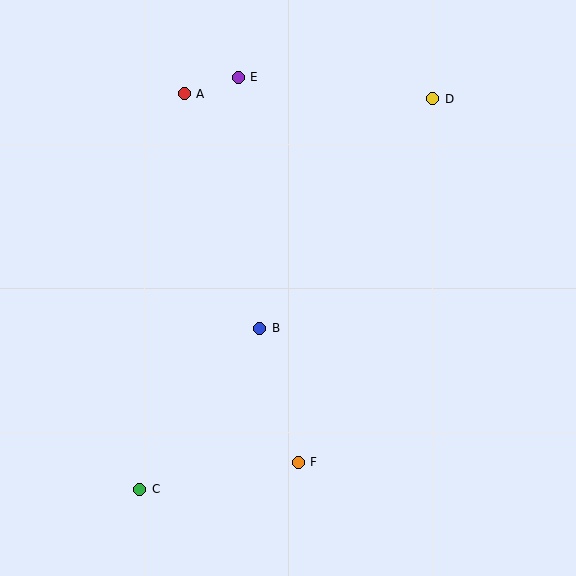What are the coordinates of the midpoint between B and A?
The midpoint between B and A is at (222, 211).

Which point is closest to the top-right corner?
Point D is closest to the top-right corner.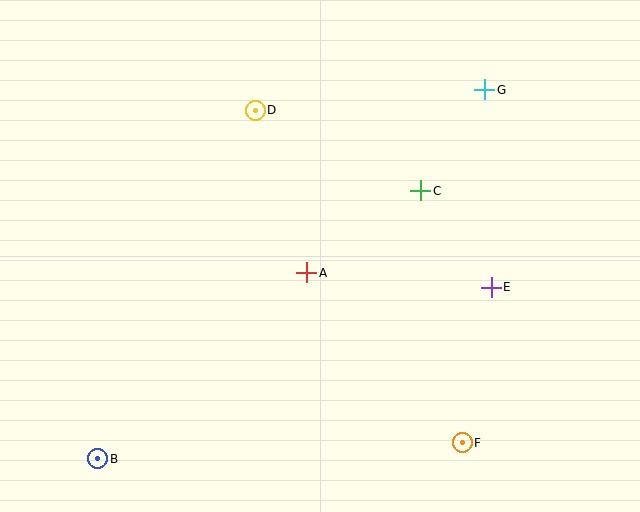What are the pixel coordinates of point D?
Point D is at (255, 110).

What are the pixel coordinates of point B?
Point B is at (98, 459).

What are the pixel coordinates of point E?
Point E is at (491, 287).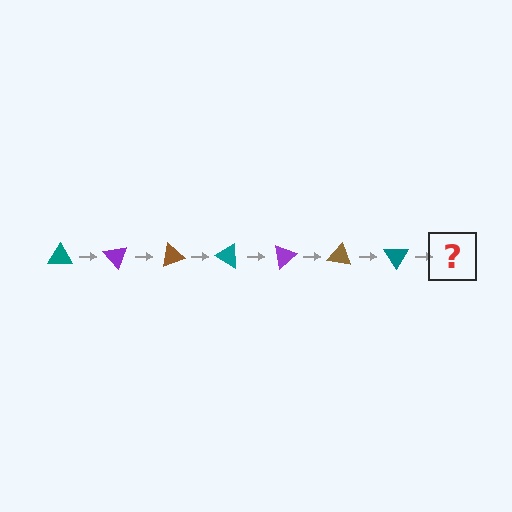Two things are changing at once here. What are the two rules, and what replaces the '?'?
The two rules are that it rotates 50 degrees each step and the color cycles through teal, purple, and brown. The '?' should be a purple triangle, rotated 350 degrees from the start.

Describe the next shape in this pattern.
It should be a purple triangle, rotated 350 degrees from the start.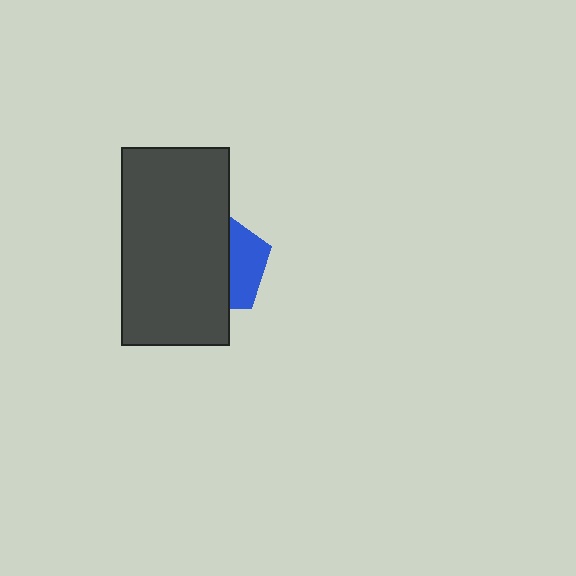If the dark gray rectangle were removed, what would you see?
You would see the complete blue pentagon.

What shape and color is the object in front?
The object in front is a dark gray rectangle.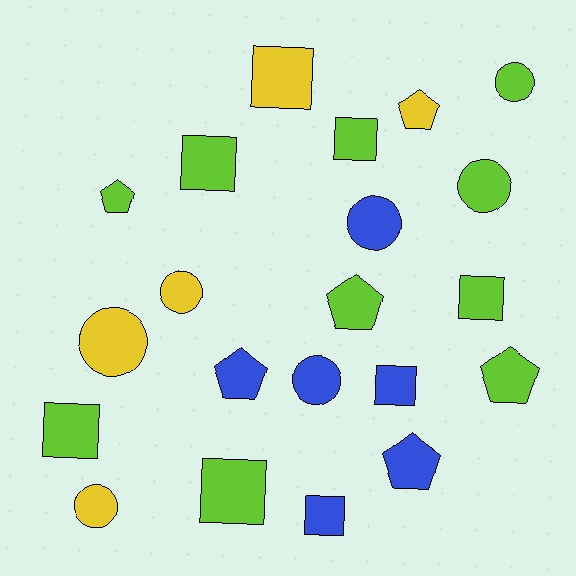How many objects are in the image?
There are 21 objects.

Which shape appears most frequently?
Square, with 8 objects.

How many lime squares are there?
There are 5 lime squares.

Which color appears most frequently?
Lime, with 10 objects.